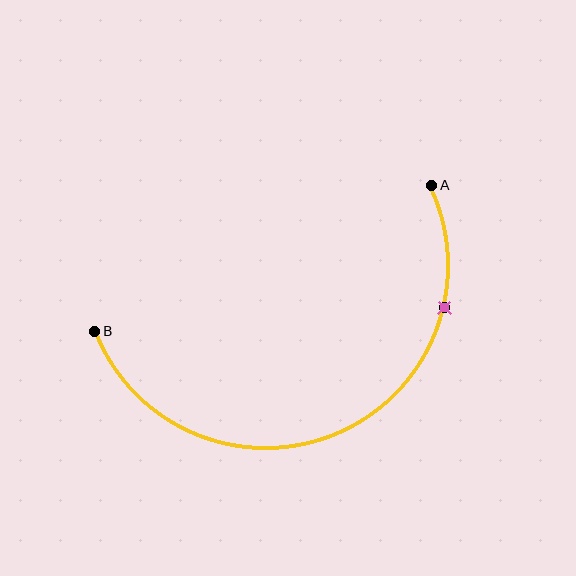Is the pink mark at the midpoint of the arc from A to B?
No. The pink mark lies on the arc but is closer to endpoint A. The arc midpoint would be at the point on the curve equidistant along the arc from both A and B.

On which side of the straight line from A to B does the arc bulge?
The arc bulges below the straight line connecting A and B.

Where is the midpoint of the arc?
The arc midpoint is the point on the curve farthest from the straight line joining A and B. It sits below that line.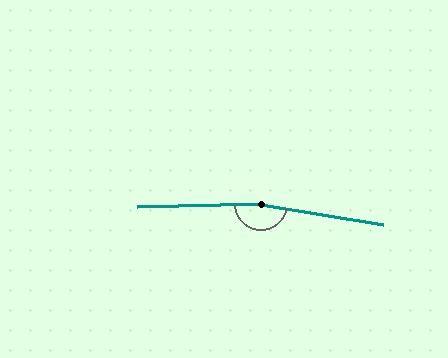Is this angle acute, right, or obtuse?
It is obtuse.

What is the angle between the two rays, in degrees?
Approximately 169 degrees.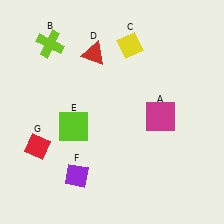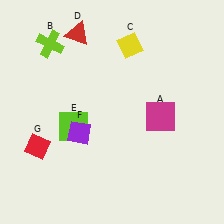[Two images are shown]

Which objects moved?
The objects that moved are: the red triangle (D), the purple diamond (F).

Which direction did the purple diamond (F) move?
The purple diamond (F) moved up.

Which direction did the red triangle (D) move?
The red triangle (D) moved up.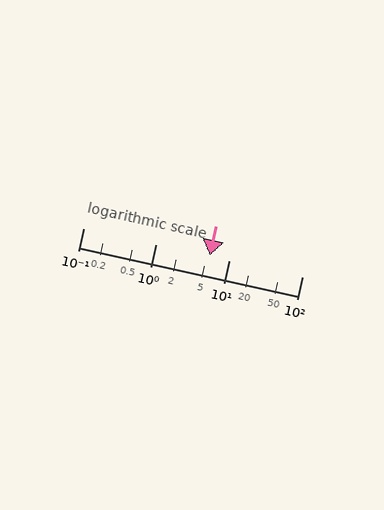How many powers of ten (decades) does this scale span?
The scale spans 3 decades, from 0.1 to 100.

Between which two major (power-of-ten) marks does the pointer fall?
The pointer is between 1 and 10.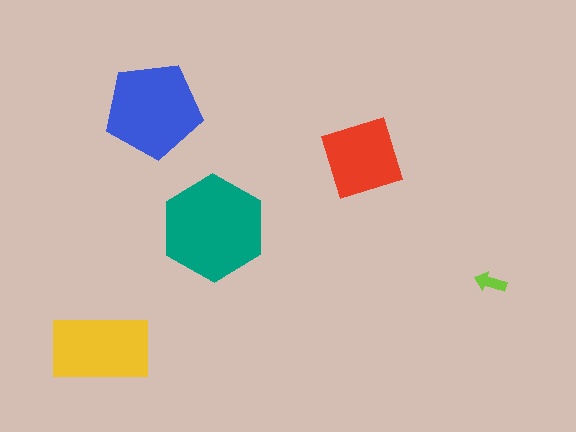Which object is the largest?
The teal hexagon.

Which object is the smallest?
The lime arrow.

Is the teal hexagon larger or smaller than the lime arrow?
Larger.